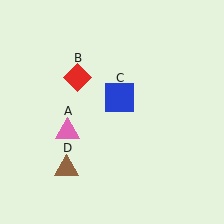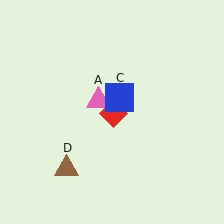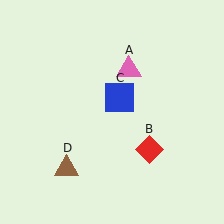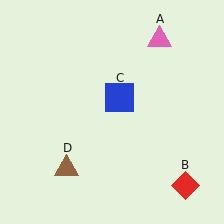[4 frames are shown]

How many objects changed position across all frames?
2 objects changed position: pink triangle (object A), red diamond (object B).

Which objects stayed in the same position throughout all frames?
Blue square (object C) and brown triangle (object D) remained stationary.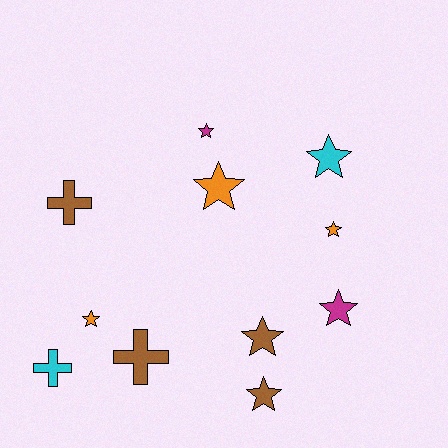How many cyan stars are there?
There is 1 cyan star.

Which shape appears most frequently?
Star, with 8 objects.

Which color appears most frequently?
Brown, with 4 objects.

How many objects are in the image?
There are 11 objects.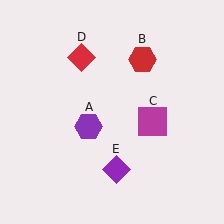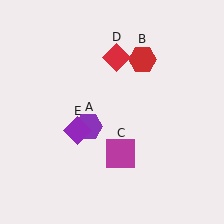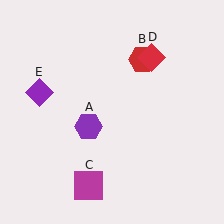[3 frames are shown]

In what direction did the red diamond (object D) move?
The red diamond (object D) moved right.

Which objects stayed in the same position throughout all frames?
Purple hexagon (object A) and red hexagon (object B) remained stationary.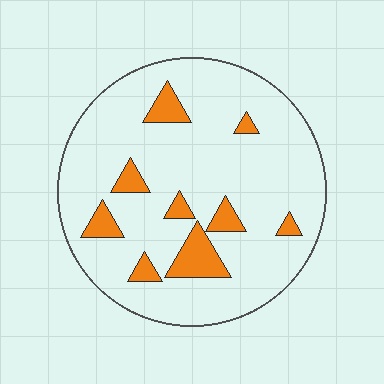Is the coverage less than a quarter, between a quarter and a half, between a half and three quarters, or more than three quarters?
Less than a quarter.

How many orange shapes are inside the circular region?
9.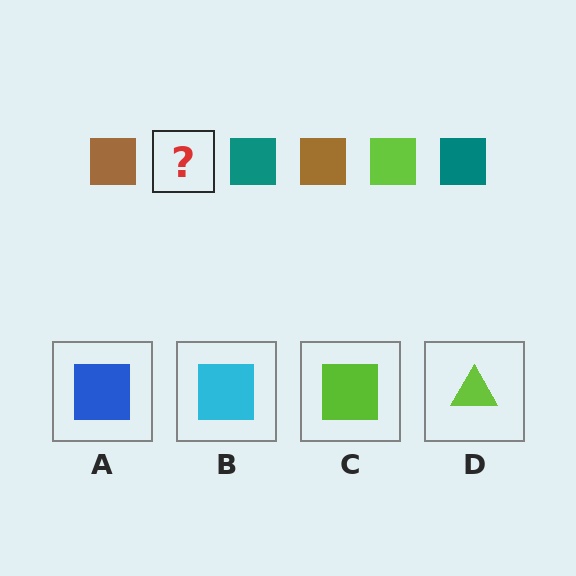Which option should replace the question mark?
Option C.